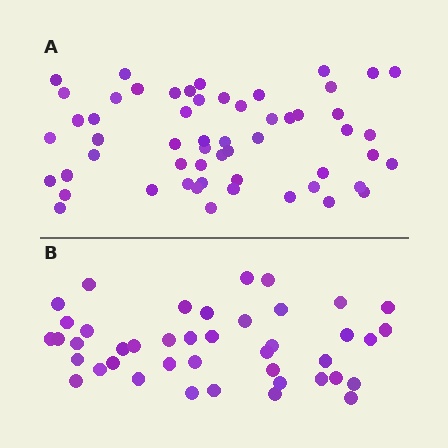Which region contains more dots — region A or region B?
Region A (the top region) has more dots.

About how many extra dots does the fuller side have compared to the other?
Region A has approximately 15 more dots than region B.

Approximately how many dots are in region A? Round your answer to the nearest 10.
About 60 dots. (The exact count is 56, which rounds to 60.)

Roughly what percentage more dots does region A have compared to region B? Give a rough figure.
About 35% more.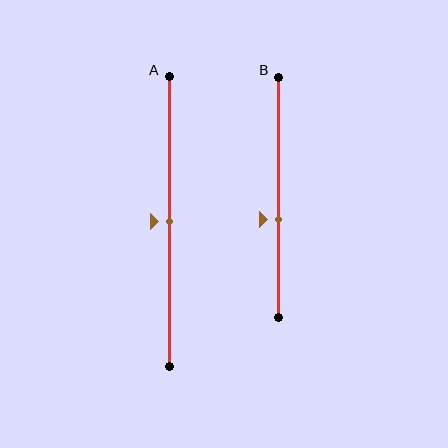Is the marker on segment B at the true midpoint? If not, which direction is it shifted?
No, the marker on segment B is shifted downward by about 9% of the segment length.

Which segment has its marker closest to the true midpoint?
Segment A has its marker closest to the true midpoint.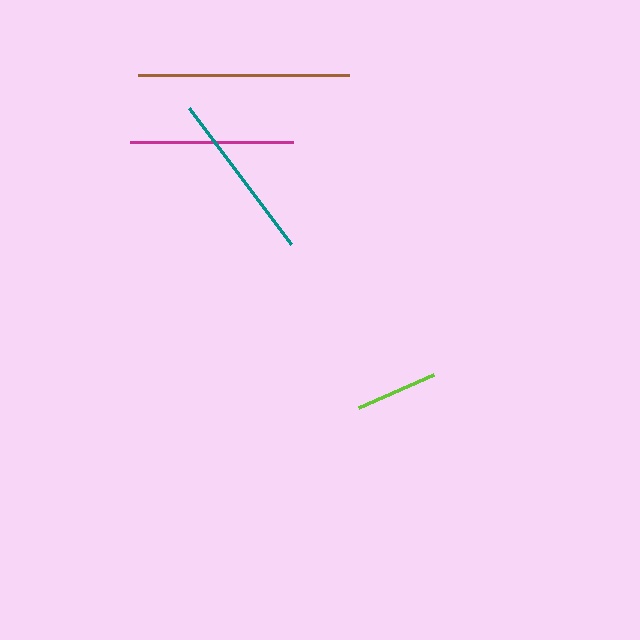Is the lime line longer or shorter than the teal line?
The teal line is longer than the lime line.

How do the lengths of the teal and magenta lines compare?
The teal and magenta lines are approximately the same length.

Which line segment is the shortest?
The lime line is the shortest at approximately 82 pixels.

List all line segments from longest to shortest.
From longest to shortest: brown, teal, magenta, lime.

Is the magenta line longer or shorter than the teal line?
The teal line is longer than the magenta line.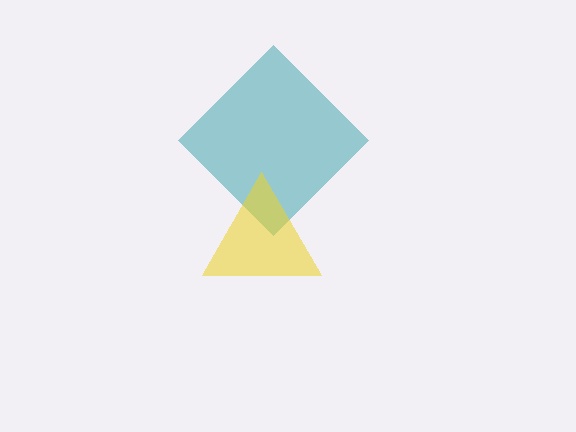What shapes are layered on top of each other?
The layered shapes are: a teal diamond, a yellow triangle.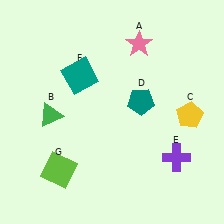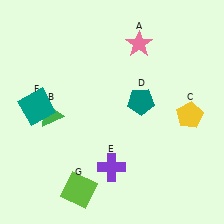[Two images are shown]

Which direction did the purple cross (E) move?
The purple cross (E) moved left.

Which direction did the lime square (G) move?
The lime square (G) moved right.